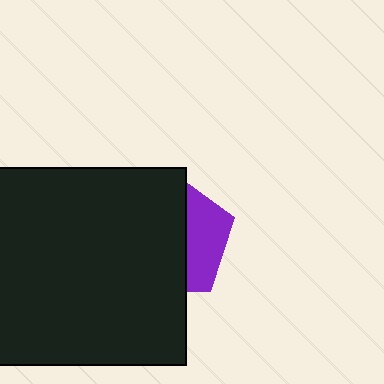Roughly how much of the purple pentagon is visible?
A small part of it is visible (roughly 33%).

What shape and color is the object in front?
The object in front is a black rectangle.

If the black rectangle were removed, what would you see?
You would see the complete purple pentagon.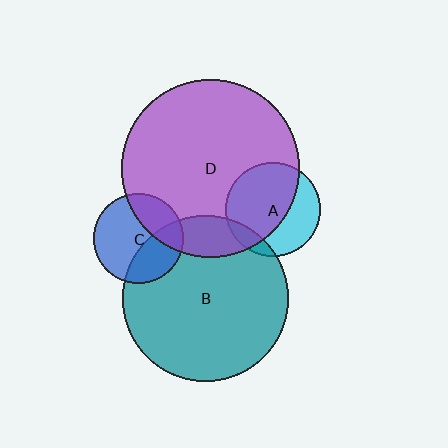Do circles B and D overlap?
Yes.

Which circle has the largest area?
Circle D (purple).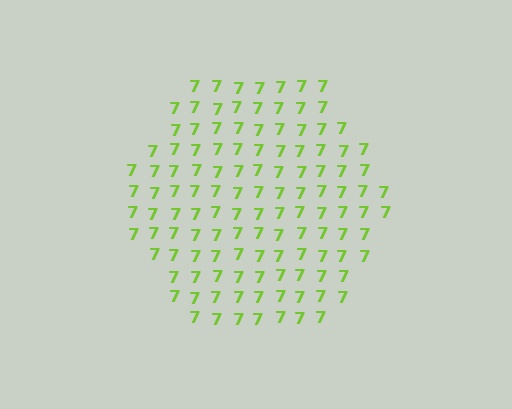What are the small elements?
The small elements are digit 7's.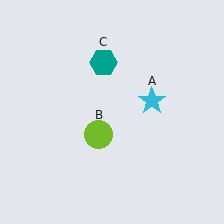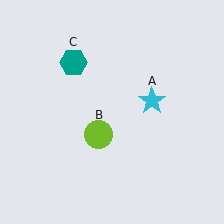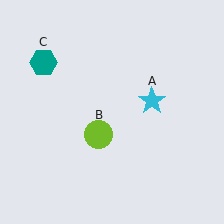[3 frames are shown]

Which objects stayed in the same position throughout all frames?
Cyan star (object A) and lime circle (object B) remained stationary.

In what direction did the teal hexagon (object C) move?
The teal hexagon (object C) moved left.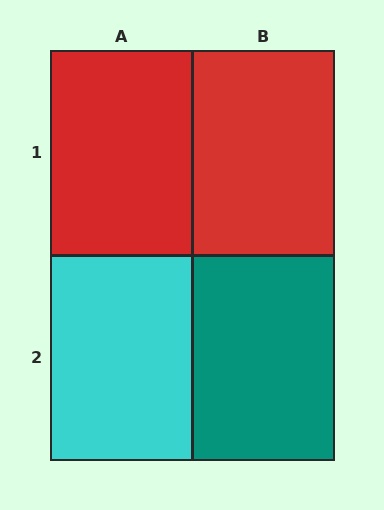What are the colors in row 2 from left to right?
Cyan, teal.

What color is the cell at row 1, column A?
Red.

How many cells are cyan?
1 cell is cyan.